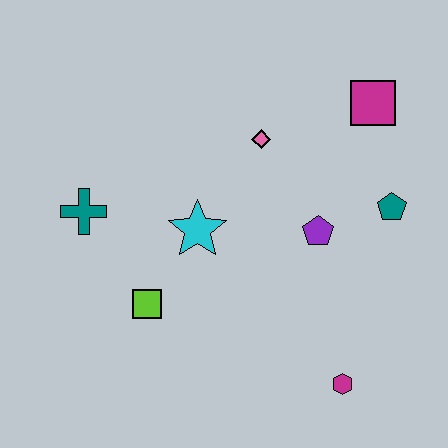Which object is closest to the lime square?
The cyan star is closest to the lime square.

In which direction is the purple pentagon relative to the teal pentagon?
The purple pentagon is to the left of the teal pentagon.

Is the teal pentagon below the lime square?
No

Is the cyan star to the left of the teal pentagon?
Yes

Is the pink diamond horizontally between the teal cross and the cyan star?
No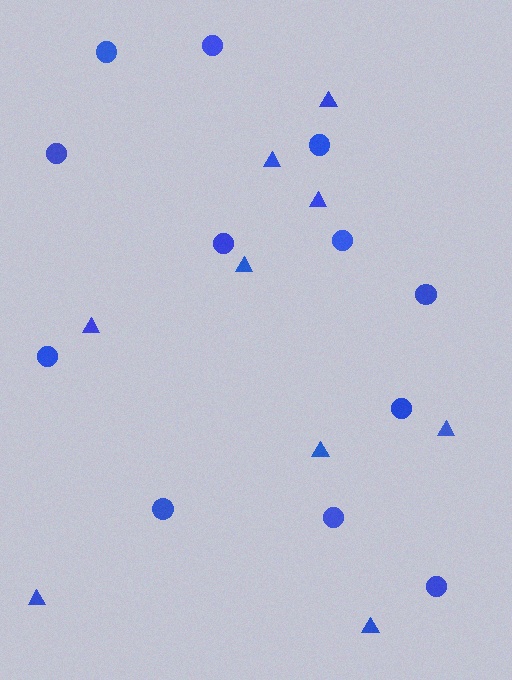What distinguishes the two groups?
There are 2 groups: one group of triangles (9) and one group of circles (12).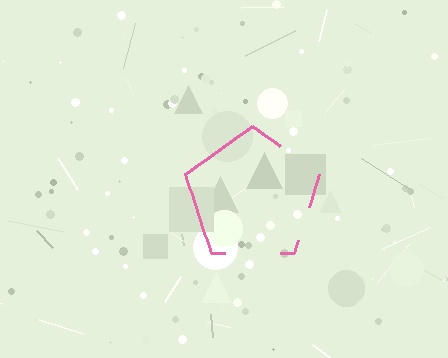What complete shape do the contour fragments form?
The contour fragments form a pentagon.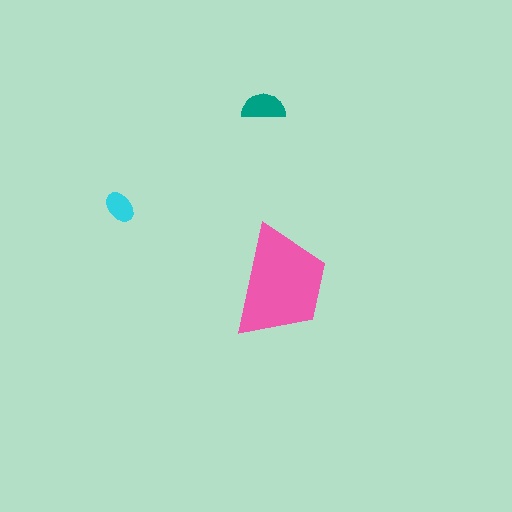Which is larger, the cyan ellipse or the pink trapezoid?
The pink trapezoid.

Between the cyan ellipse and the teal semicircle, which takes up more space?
The teal semicircle.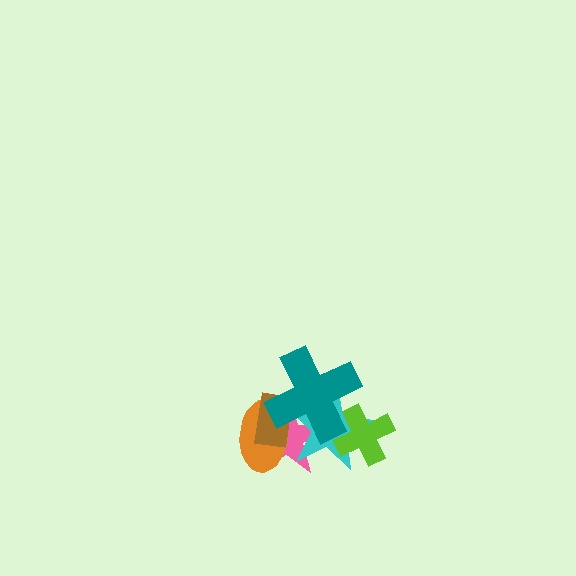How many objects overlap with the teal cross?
5 objects overlap with the teal cross.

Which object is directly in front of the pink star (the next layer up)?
The cyan star is directly in front of the pink star.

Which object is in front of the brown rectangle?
The teal cross is in front of the brown rectangle.